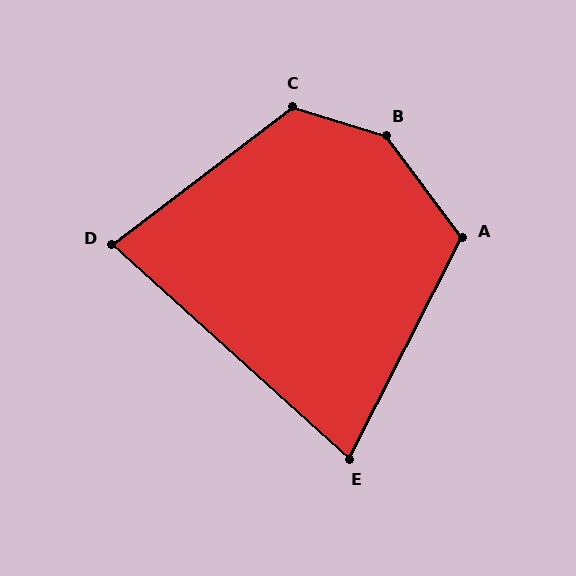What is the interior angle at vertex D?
Approximately 79 degrees (acute).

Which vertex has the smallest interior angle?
E, at approximately 75 degrees.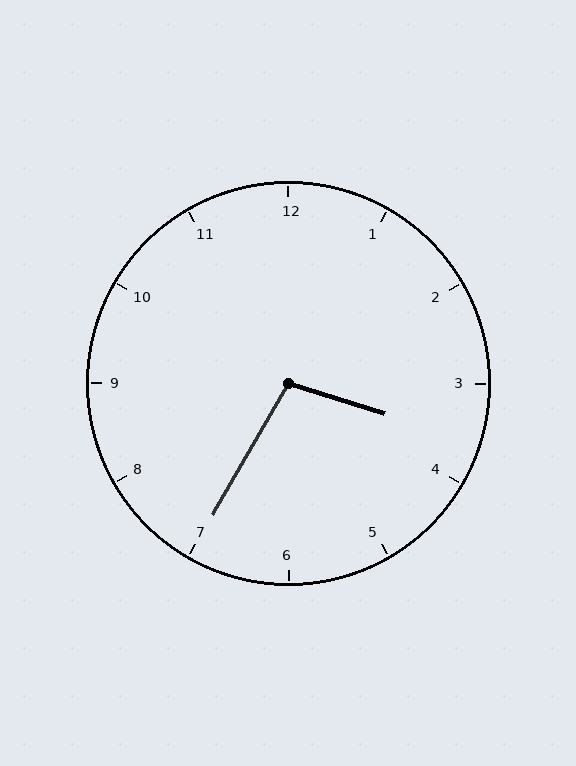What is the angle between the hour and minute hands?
Approximately 102 degrees.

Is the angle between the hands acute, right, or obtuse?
It is obtuse.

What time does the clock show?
3:35.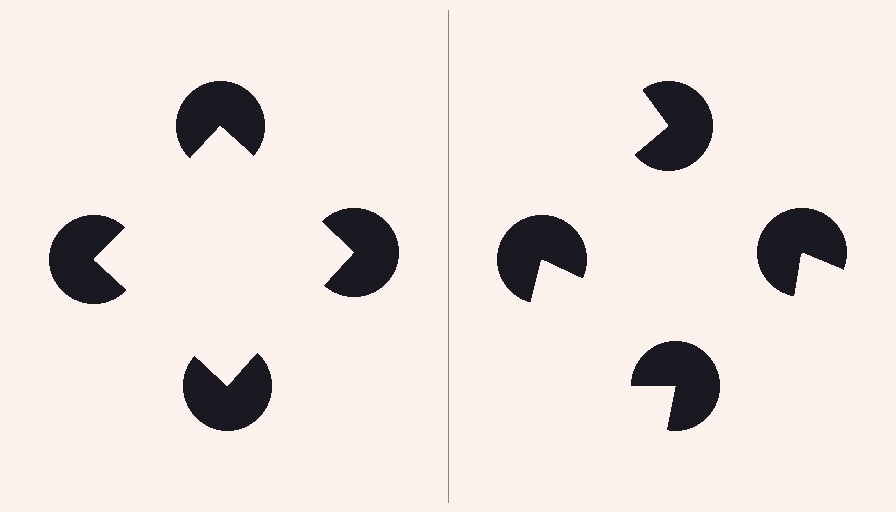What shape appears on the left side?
An illusory square.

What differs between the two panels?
The pac-man discs are positioned identically on both sides; only the wedge orientations differ. On the left they align to a square; on the right they are misaligned.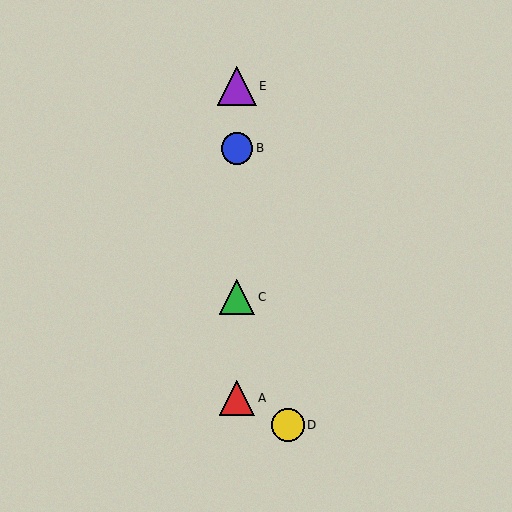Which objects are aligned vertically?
Objects A, B, C, E are aligned vertically.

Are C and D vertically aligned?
No, C is at x≈237 and D is at x≈288.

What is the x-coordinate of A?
Object A is at x≈237.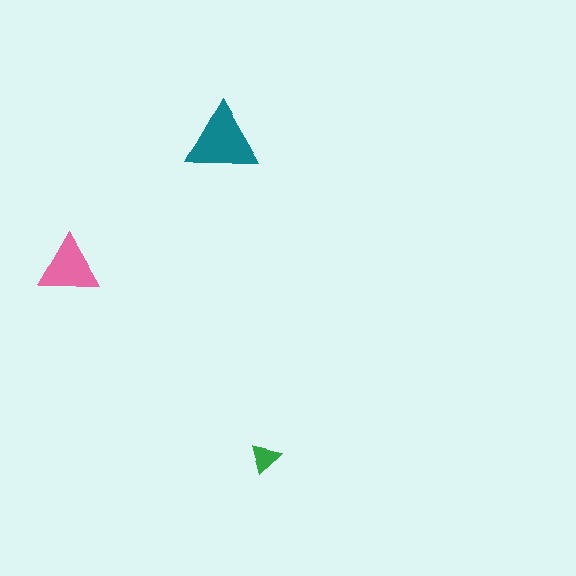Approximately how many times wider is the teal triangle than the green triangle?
About 2.5 times wider.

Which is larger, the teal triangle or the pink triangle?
The teal one.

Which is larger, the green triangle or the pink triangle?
The pink one.